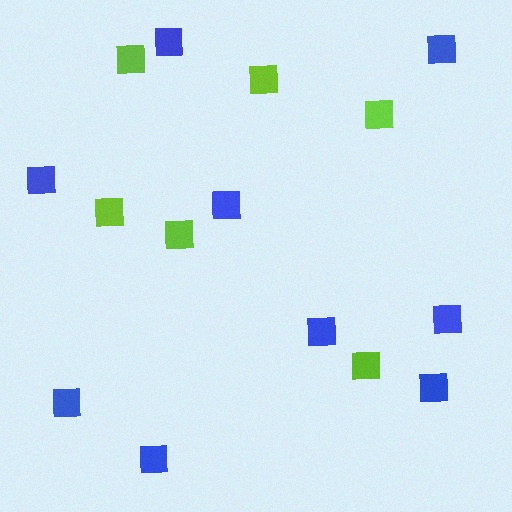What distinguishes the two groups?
There are 2 groups: one group of blue squares (9) and one group of lime squares (6).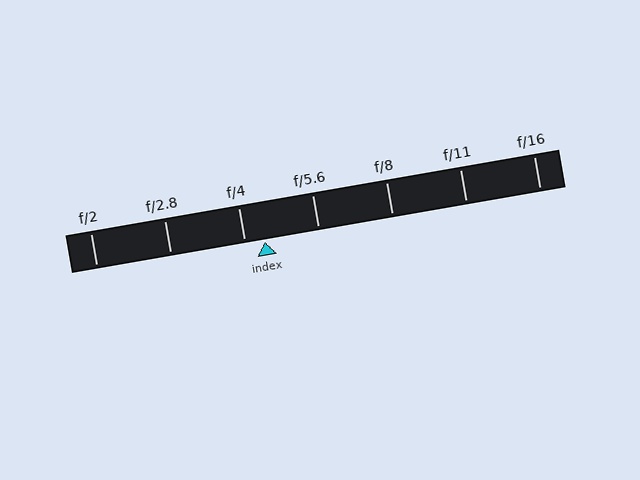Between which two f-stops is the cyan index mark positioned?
The index mark is between f/4 and f/5.6.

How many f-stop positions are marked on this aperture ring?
There are 7 f-stop positions marked.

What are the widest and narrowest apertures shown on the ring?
The widest aperture shown is f/2 and the narrowest is f/16.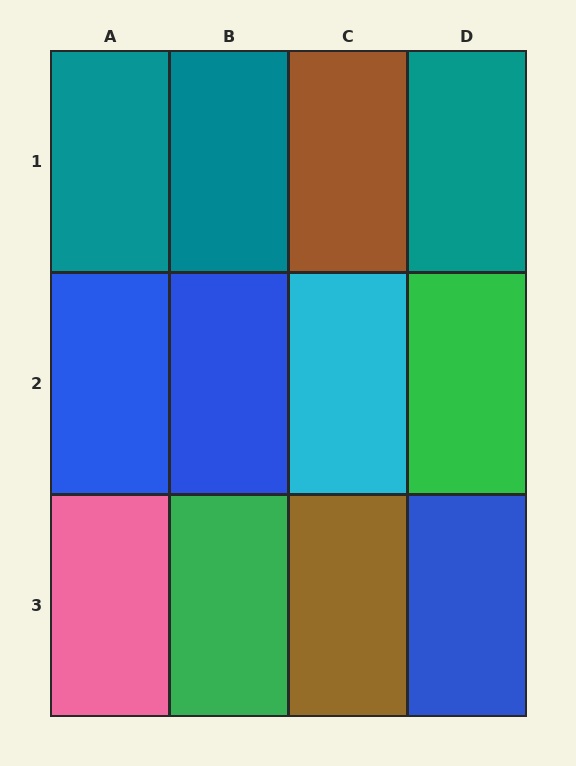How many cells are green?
2 cells are green.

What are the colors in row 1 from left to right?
Teal, teal, brown, teal.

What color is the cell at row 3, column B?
Green.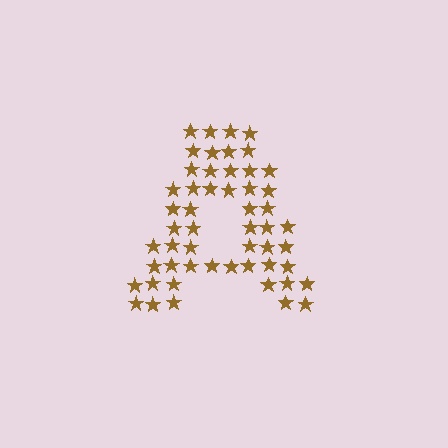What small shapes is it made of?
It is made of small stars.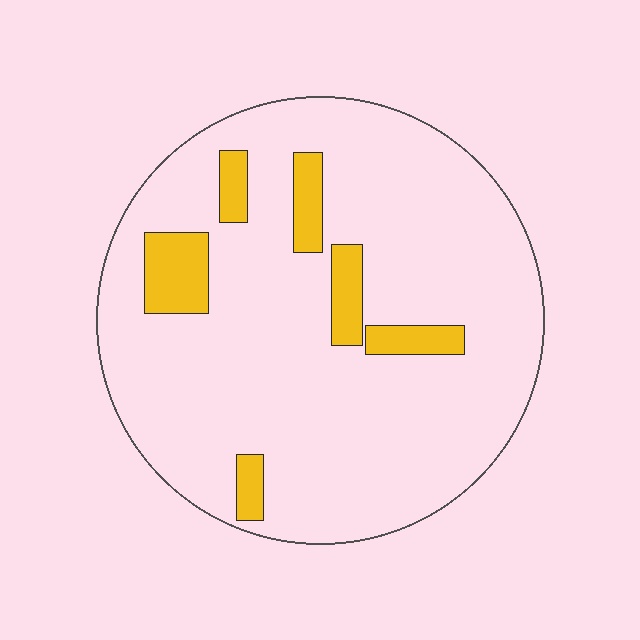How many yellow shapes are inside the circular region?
6.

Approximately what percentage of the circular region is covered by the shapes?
Approximately 10%.